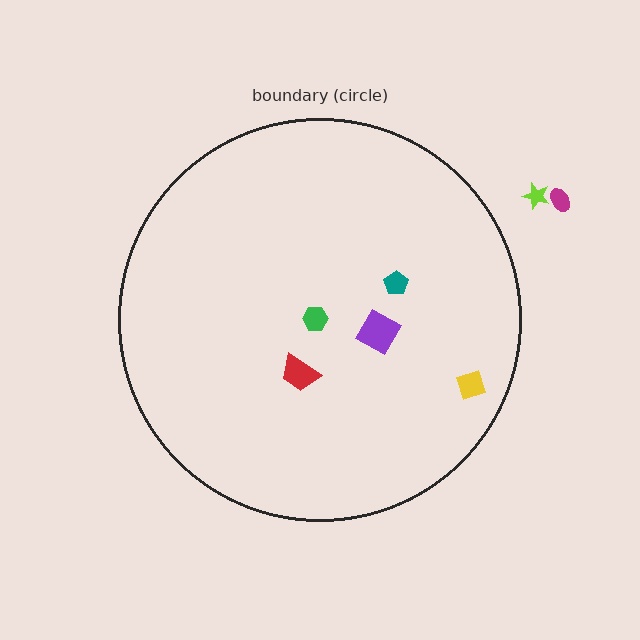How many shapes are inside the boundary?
5 inside, 2 outside.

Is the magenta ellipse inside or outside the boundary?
Outside.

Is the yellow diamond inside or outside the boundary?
Inside.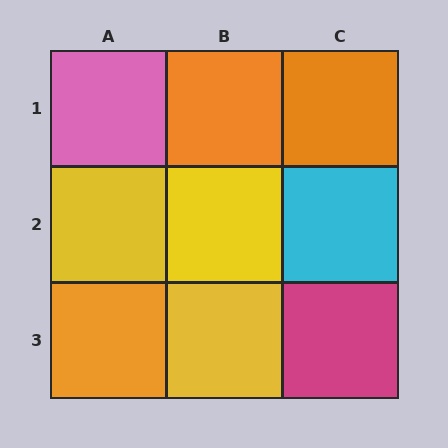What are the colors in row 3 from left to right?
Orange, yellow, magenta.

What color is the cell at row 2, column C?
Cyan.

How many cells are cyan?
1 cell is cyan.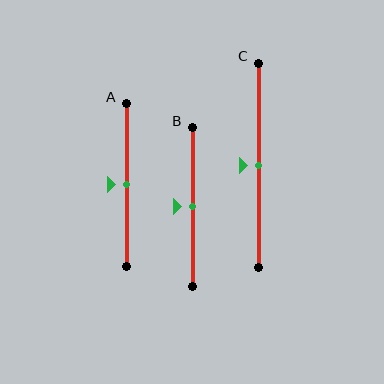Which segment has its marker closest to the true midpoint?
Segment A has its marker closest to the true midpoint.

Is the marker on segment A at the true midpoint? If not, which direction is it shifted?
Yes, the marker on segment A is at the true midpoint.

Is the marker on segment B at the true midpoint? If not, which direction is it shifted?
Yes, the marker on segment B is at the true midpoint.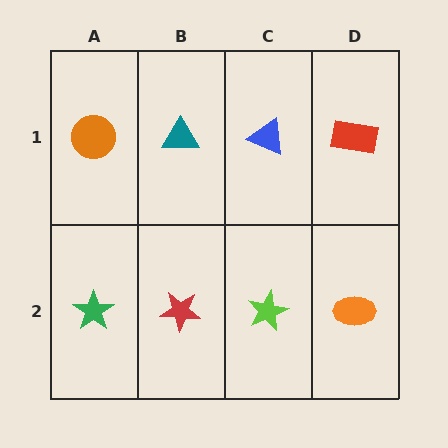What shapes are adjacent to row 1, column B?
A red star (row 2, column B), an orange circle (row 1, column A), a blue triangle (row 1, column C).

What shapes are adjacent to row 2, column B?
A teal triangle (row 1, column B), a green star (row 2, column A), a lime star (row 2, column C).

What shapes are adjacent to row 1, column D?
An orange ellipse (row 2, column D), a blue triangle (row 1, column C).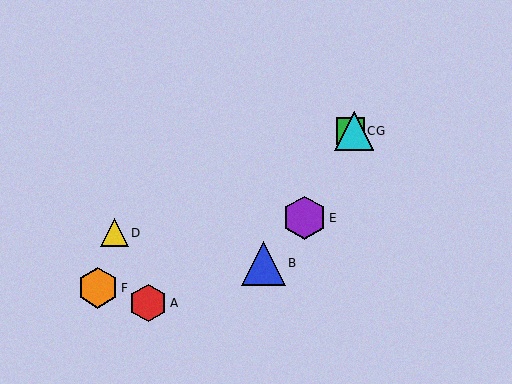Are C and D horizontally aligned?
No, C is at y≈131 and D is at y≈233.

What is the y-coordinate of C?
Object C is at y≈131.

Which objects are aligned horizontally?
Objects C, G are aligned horizontally.